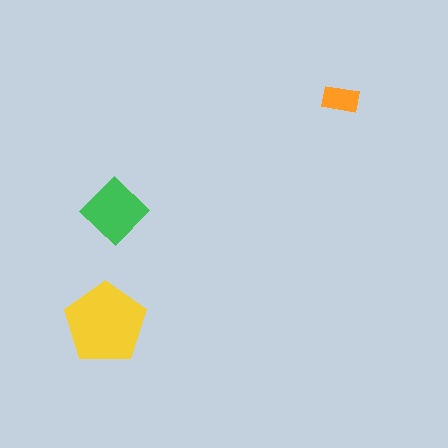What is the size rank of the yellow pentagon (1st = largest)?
1st.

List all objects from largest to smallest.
The yellow pentagon, the green diamond, the orange rectangle.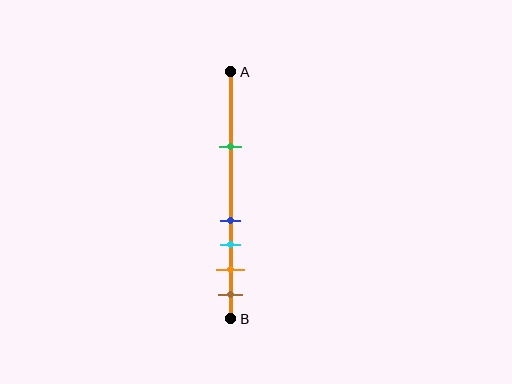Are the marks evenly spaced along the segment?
No, the marks are not evenly spaced.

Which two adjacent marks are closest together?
The blue and cyan marks are the closest adjacent pair.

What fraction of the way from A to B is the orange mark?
The orange mark is approximately 80% (0.8) of the way from A to B.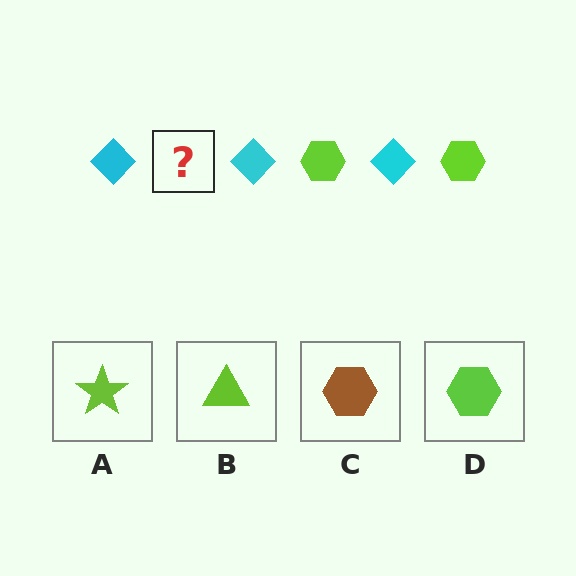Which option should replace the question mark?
Option D.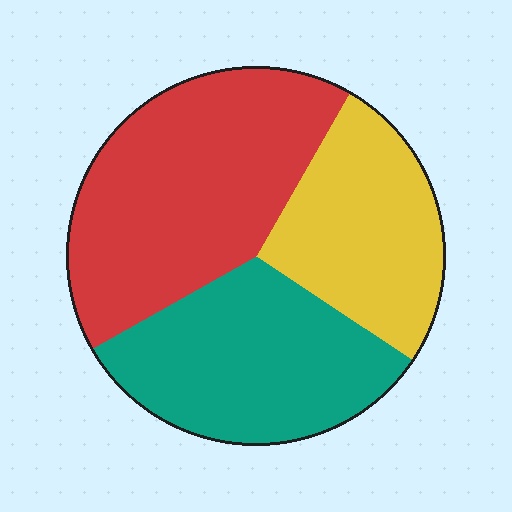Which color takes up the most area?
Red, at roughly 40%.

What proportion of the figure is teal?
Teal takes up about one third (1/3) of the figure.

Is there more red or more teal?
Red.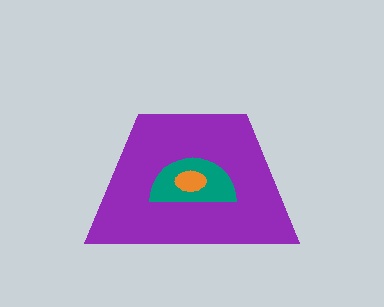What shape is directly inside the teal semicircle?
The orange ellipse.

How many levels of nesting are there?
3.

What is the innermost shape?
The orange ellipse.